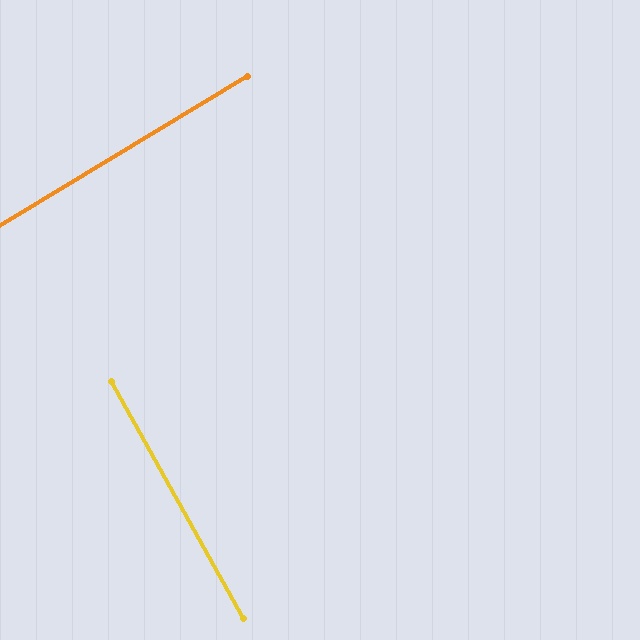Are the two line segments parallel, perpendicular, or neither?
Perpendicular — they meet at approximately 88°.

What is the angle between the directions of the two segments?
Approximately 88 degrees.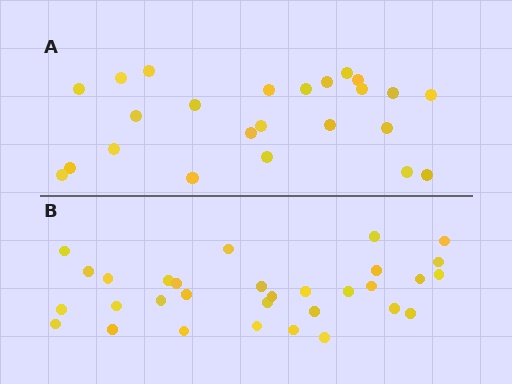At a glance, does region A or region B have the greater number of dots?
Region B (the bottom region) has more dots.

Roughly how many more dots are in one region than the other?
Region B has roughly 8 or so more dots than region A.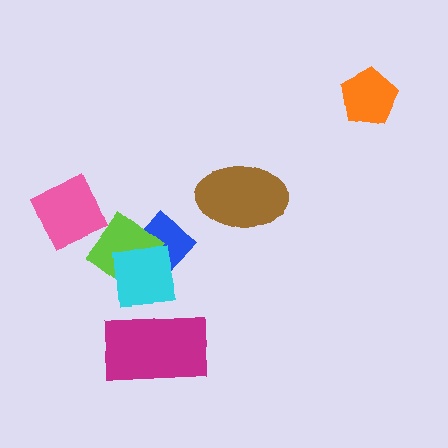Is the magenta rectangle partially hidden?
Yes, it is partially covered by another shape.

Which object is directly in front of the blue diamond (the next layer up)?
The lime diamond is directly in front of the blue diamond.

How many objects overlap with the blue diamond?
2 objects overlap with the blue diamond.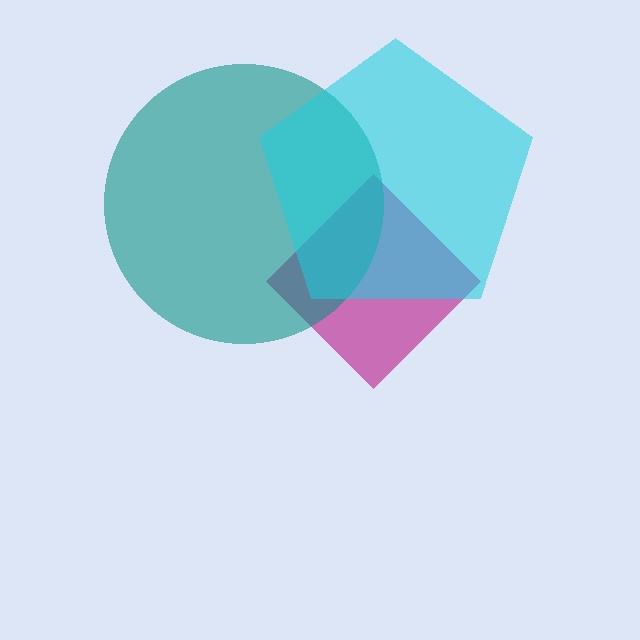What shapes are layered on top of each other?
The layered shapes are: a magenta diamond, a teal circle, a cyan pentagon.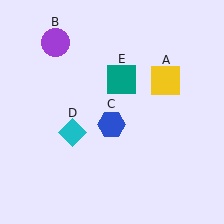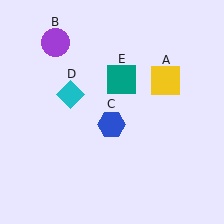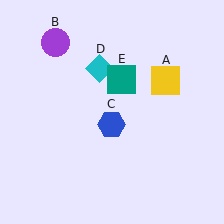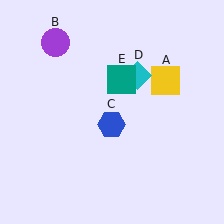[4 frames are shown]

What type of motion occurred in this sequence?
The cyan diamond (object D) rotated clockwise around the center of the scene.